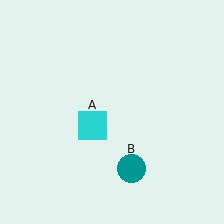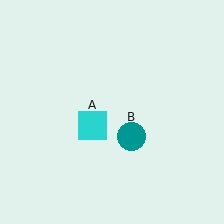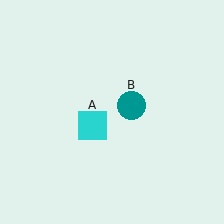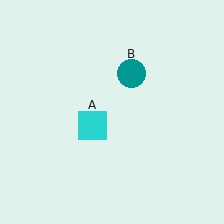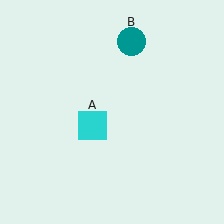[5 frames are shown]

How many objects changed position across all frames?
1 object changed position: teal circle (object B).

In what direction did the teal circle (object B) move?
The teal circle (object B) moved up.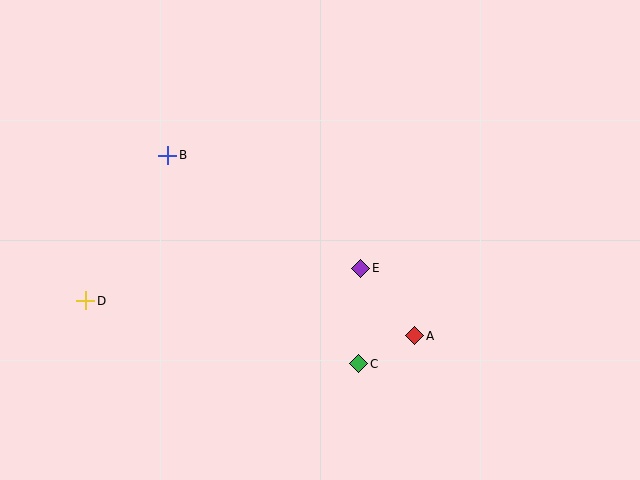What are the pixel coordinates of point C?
Point C is at (359, 364).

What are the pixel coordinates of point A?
Point A is at (415, 336).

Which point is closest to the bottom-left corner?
Point D is closest to the bottom-left corner.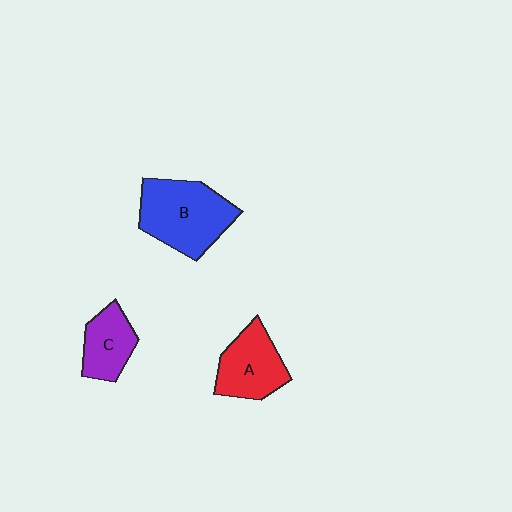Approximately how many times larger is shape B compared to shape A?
Approximately 1.4 times.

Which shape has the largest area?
Shape B (blue).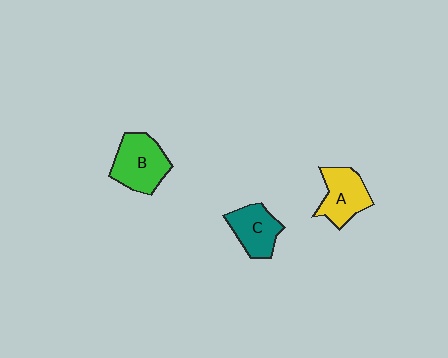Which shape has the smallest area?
Shape C (teal).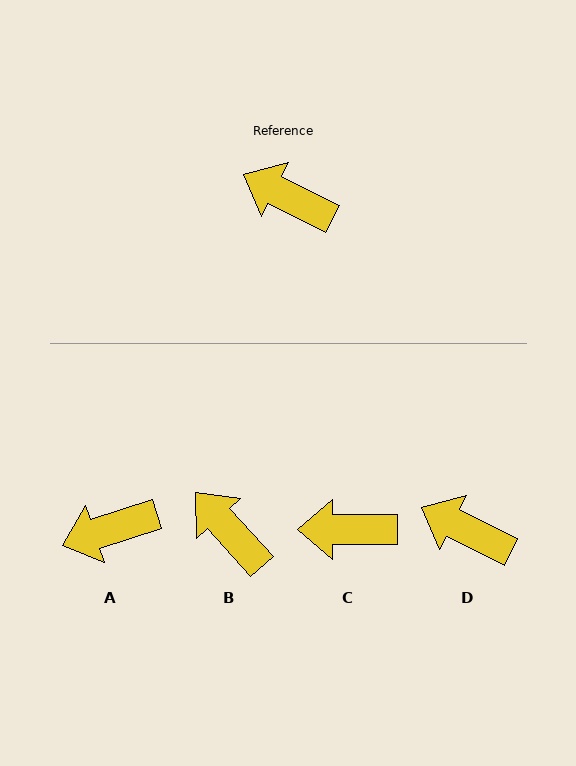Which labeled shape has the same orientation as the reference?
D.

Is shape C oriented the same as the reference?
No, it is off by about 27 degrees.